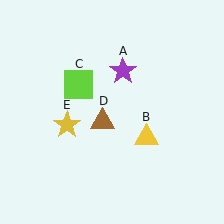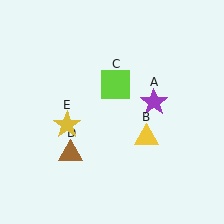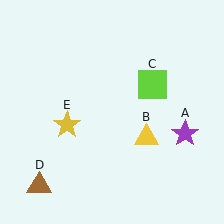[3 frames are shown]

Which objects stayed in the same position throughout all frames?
Yellow triangle (object B) and yellow star (object E) remained stationary.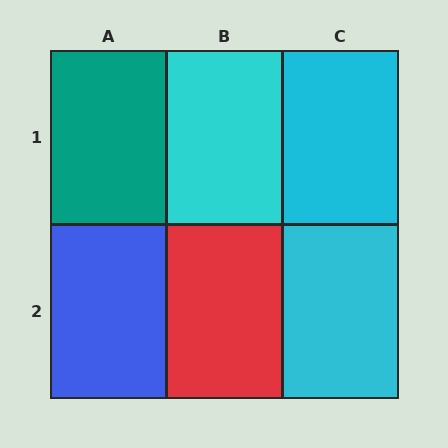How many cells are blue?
1 cell is blue.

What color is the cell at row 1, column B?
Cyan.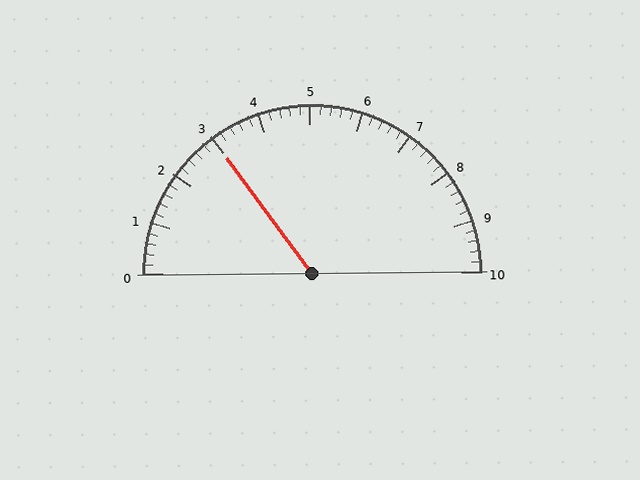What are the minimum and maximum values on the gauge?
The gauge ranges from 0 to 10.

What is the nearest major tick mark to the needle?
The nearest major tick mark is 3.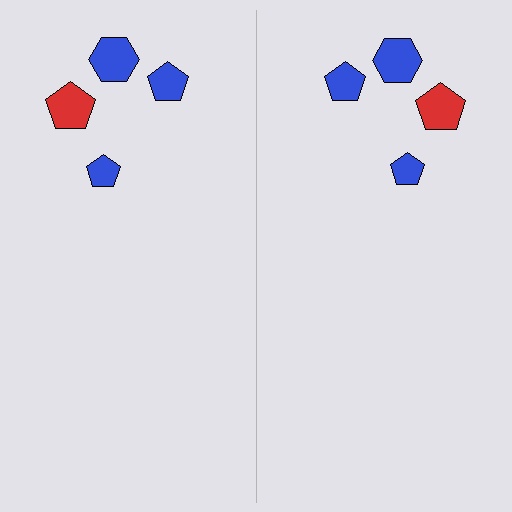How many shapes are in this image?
There are 8 shapes in this image.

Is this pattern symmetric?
Yes, this pattern has bilateral (reflection) symmetry.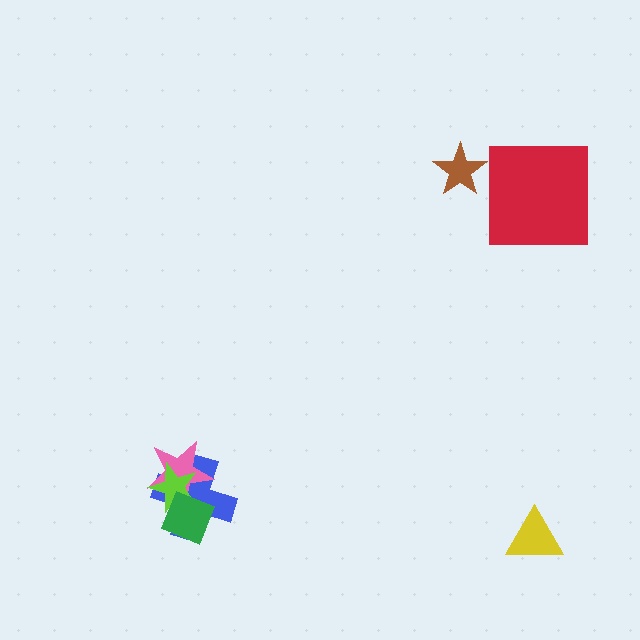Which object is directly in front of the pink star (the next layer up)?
The lime star is directly in front of the pink star.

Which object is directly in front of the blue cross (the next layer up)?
The pink star is directly in front of the blue cross.